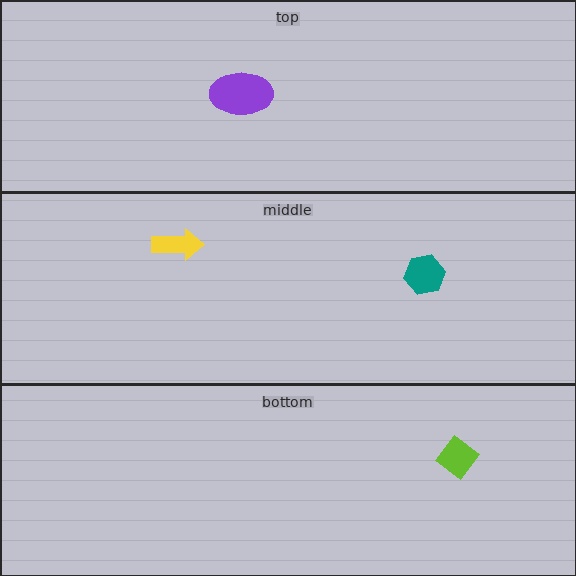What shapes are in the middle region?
The yellow arrow, the teal hexagon.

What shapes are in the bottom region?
The lime diamond.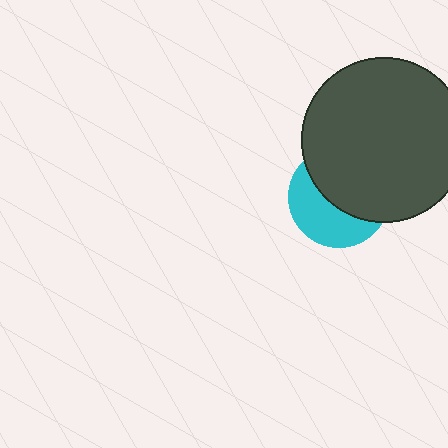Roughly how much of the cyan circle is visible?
A small part of it is visible (roughly 44%).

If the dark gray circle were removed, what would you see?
You would see the complete cyan circle.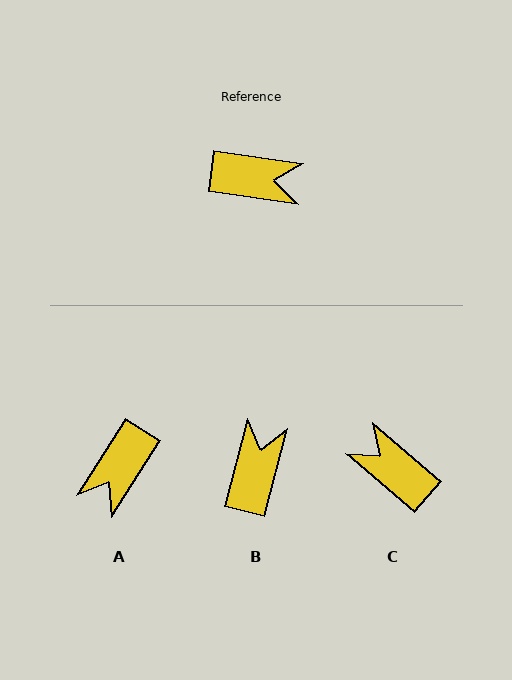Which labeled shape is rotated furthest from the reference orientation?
C, about 147 degrees away.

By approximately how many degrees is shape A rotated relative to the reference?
Approximately 114 degrees clockwise.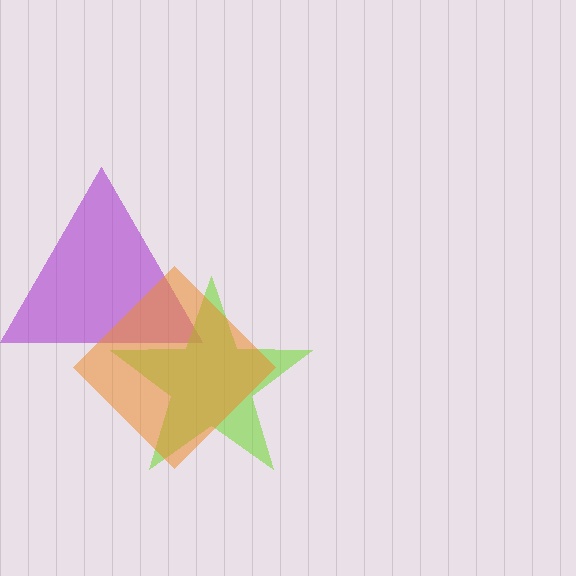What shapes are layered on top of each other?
The layered shapes are: a purple triangle, a lime star, an orange diamond.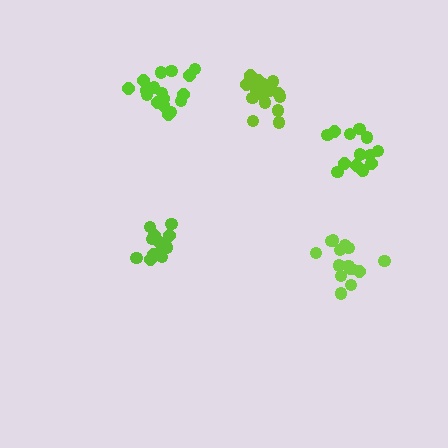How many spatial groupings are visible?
There are 5 spatial groupings.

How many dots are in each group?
Group 1: 18 dots, Group 2: 14 dots, Group 3: 15 dots, Group 4: 17 dots, Group 5: 14 dots (78 total).